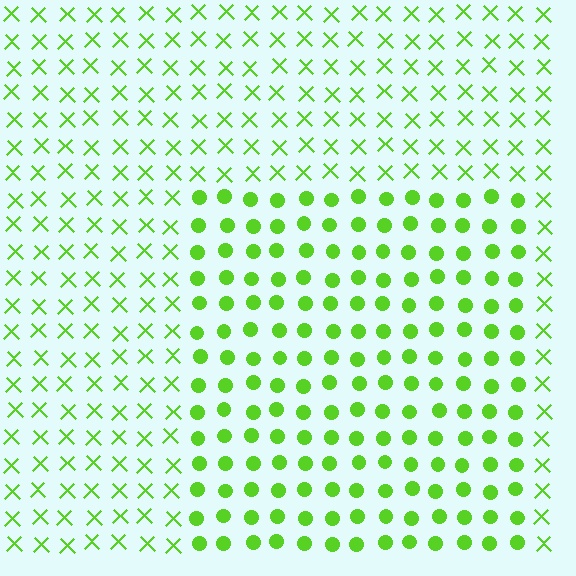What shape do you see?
I see a rectangle.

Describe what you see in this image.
The image is filled with small lime elements arranged in a uniform grid. A rectangle-shaped region contains circles, while the surrounding area contains X marks. The boundary is defined purely by the change in element shape.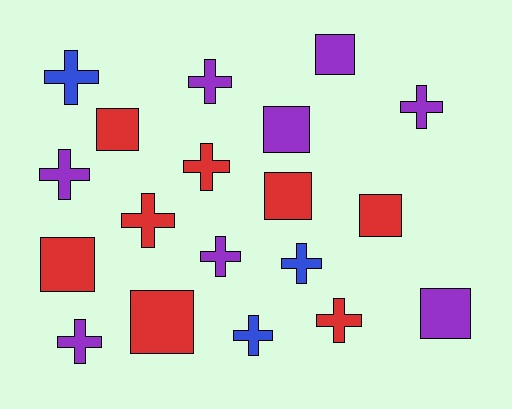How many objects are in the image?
There are 19 objects.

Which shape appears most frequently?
Cross, with 11 objects.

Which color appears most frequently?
Purple, with 8 objects.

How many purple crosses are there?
There are 5 purple crosses.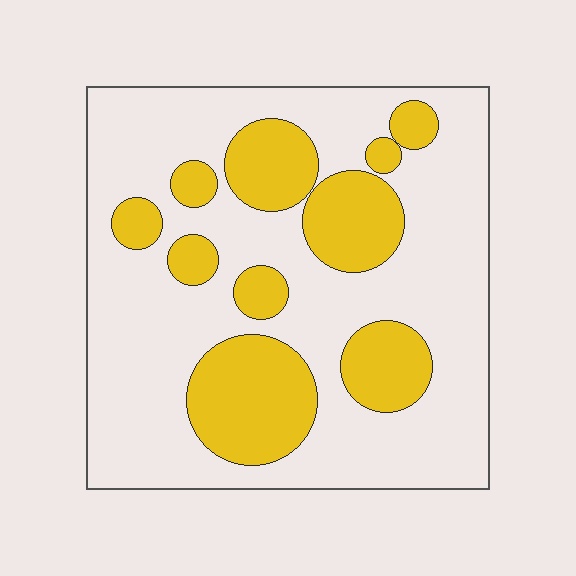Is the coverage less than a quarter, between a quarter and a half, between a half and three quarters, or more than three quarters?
Between a quarter and a half.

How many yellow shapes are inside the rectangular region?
10.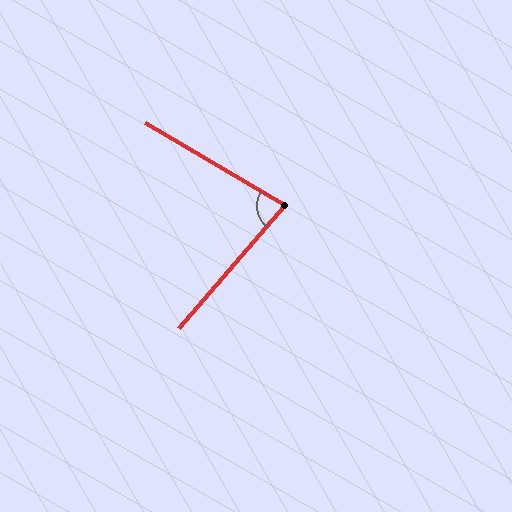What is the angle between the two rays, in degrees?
Approximately 80 degrees.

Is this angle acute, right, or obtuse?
It is acute.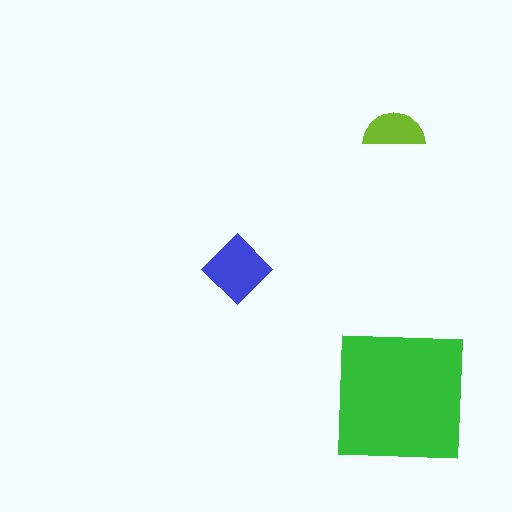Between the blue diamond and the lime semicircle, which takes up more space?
The blue diamond.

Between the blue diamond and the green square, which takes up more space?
The green square.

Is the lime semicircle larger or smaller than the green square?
Smaller.